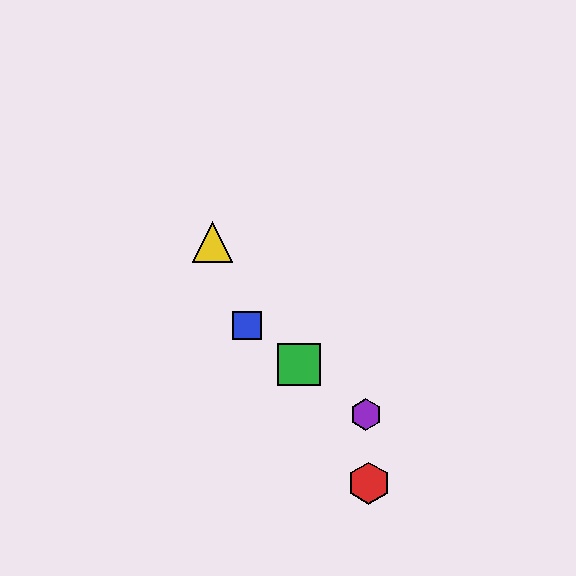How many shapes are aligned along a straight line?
3 shapes (the blue square, the green square, the purple hexagon) are aligned along a straight line.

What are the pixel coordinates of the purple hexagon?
The purple hexagon is at (366, 415).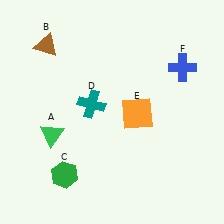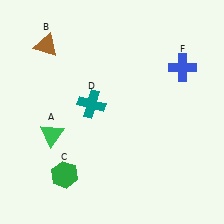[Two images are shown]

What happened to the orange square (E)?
The orange square (E) was removed in Image 2. It was in the bottom-right area of Image 1.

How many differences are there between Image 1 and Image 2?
There is 1 difference between the two images.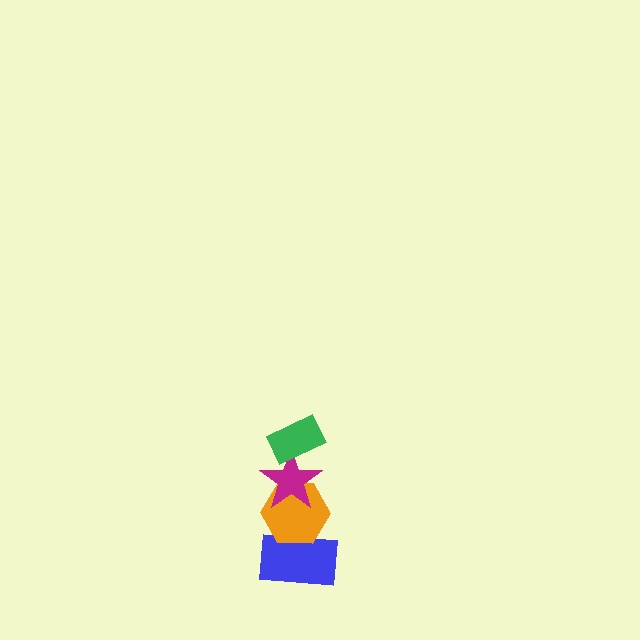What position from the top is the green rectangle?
The green rectangle is 1st from the top.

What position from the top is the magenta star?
The magenta star is 2nd from the top.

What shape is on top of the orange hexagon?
The magenta star is on top of the orange hexagon.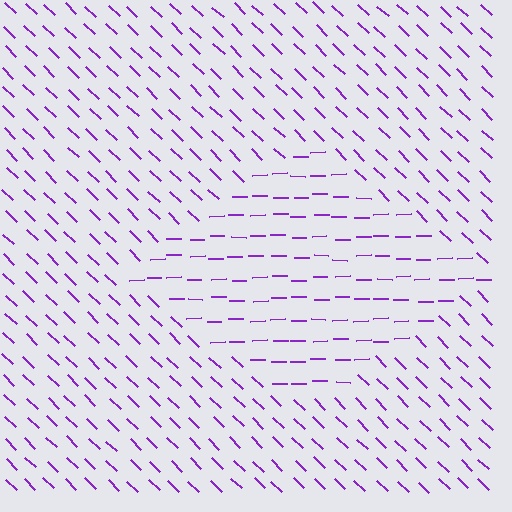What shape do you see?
I see a diamond.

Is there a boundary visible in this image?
Yes, there is a texture boundary formed by a change in line orientation.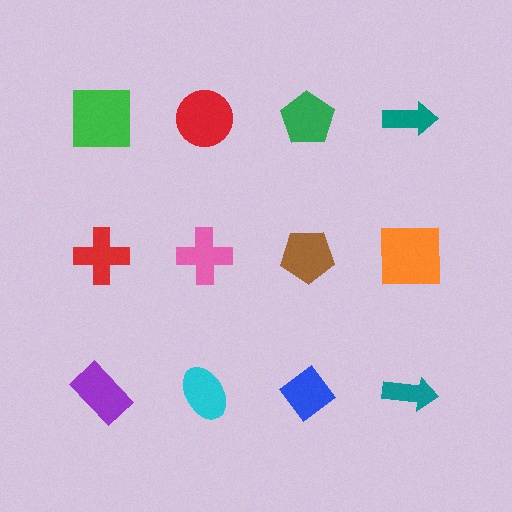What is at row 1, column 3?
A green pentagon.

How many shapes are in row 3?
4 shapes.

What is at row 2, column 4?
An orange square.